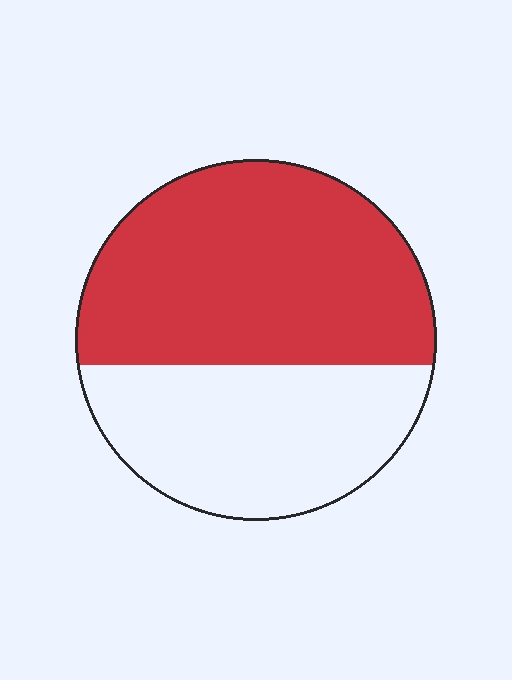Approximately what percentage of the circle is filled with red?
Approximately 60%.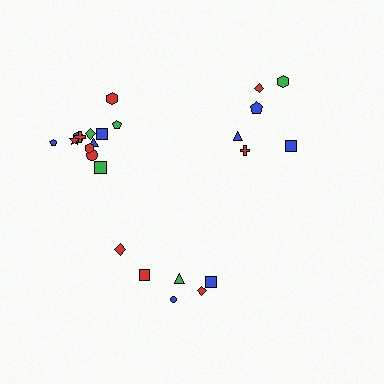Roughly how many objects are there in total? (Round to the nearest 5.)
Roughly 25 objects in total.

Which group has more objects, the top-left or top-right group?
The top-left group.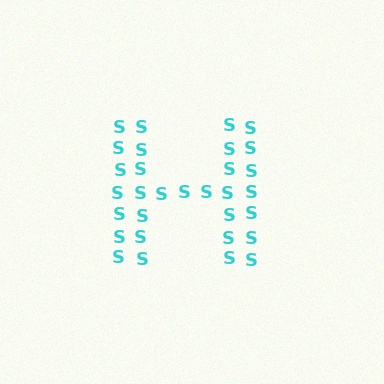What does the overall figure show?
The overall figure shows the letter H.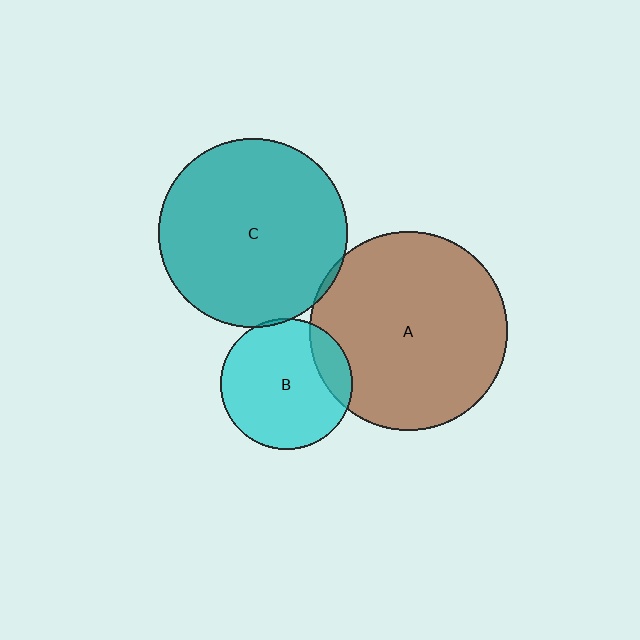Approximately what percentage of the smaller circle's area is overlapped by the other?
Approximately 5%.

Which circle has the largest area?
Circle A (brown).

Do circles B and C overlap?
Yes.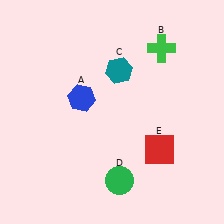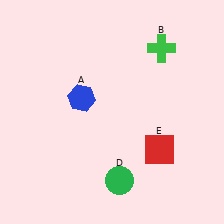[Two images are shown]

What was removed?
The teal hexagon (C) was removed in Image 2.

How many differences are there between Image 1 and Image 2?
There is 1 difference between the two images.